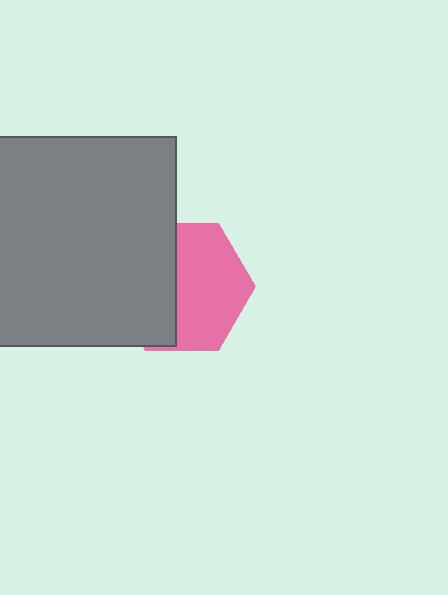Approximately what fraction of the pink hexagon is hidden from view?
Roughly 45% of the pink hexagon is hidden behind the gray square.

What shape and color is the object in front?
The object in front is a gray square.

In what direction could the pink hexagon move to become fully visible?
The pink hexagon could move right. That would shift it out from behind the gray square entirely.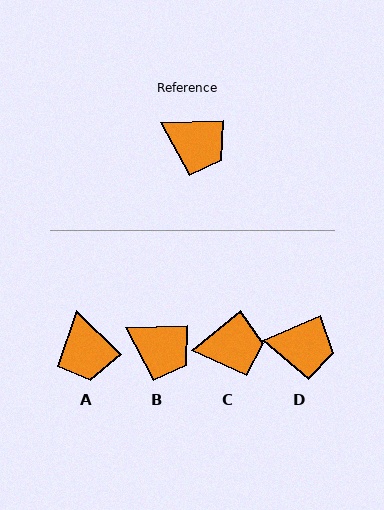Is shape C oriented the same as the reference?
No, it is off by about 37 degrees.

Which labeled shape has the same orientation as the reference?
B.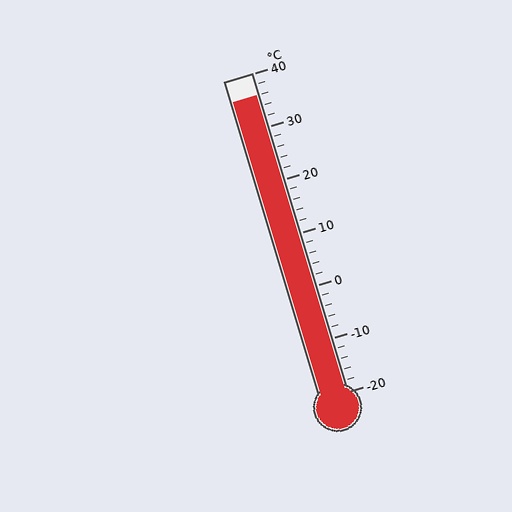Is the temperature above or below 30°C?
The temperature is above 30°C.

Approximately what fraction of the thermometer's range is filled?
The thermometer is filled to approximately 95% of its range.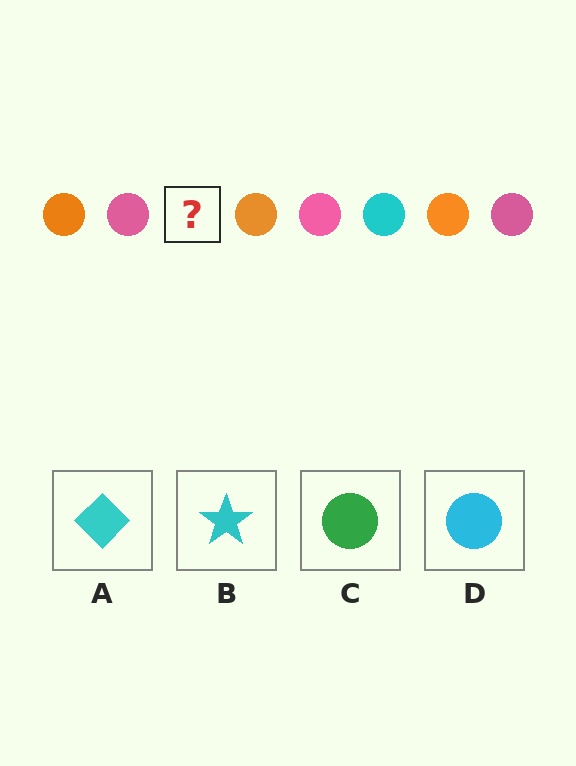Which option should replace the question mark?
Option D.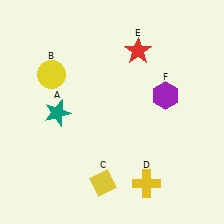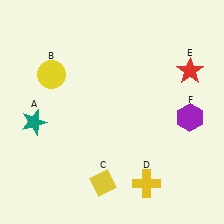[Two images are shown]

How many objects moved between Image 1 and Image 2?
3 objects moved between the two images.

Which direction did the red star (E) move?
The red star (E) moved right.